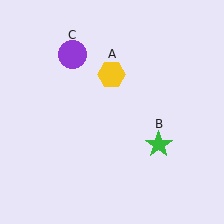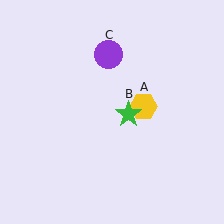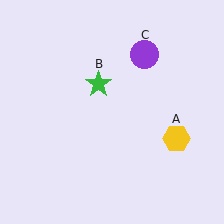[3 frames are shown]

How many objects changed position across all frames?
3 objects changed position: yellow hexagon (object A), green star (object B), purple circle (object C).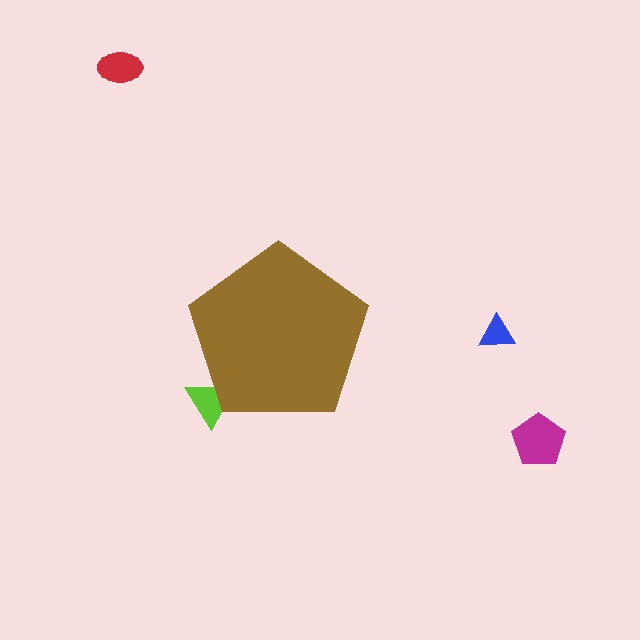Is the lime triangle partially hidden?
Yes, the lime triangle is partially hidden behind the brown pentagon.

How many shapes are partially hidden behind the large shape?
1 shape is partially hidden.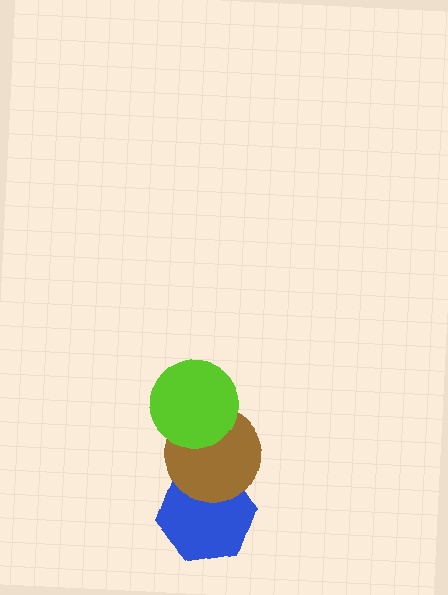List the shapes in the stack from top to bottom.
From top to bottom: the lime circle, the brown circle, the blue hexagon.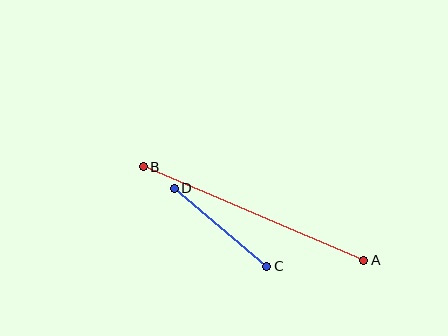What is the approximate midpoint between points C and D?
The midpoint is at approximately (220, 227) pixels.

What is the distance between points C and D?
The distance is approximately 121 pixels.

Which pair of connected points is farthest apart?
Points A and B are farthest apart.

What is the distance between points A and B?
The distance is approximately 240 pixels.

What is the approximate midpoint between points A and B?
The midpoint is at approximately (254, 213) pixels.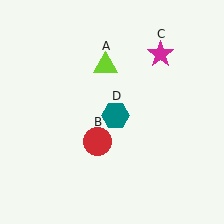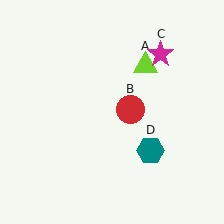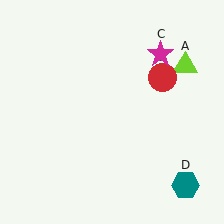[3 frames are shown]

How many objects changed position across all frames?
3 objects changed position: lime triangle (object A), red circle (object B), teal hexagon (object D).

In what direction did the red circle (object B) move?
The red circle (object B) moved up and to the right.